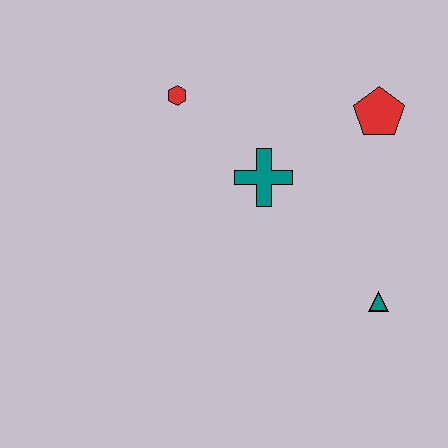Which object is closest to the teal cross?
The red hexagon is closest to the teal cross.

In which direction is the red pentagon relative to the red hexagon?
The red pentagon is to the right of the red hexagon.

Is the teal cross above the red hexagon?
No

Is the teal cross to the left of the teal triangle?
Yes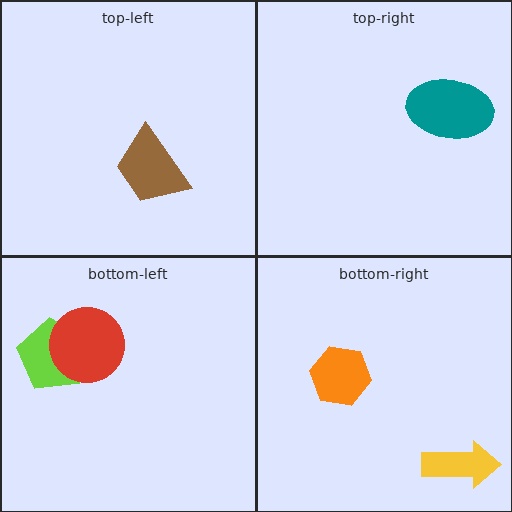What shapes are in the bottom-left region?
The lime pentagon, the red circle.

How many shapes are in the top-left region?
1.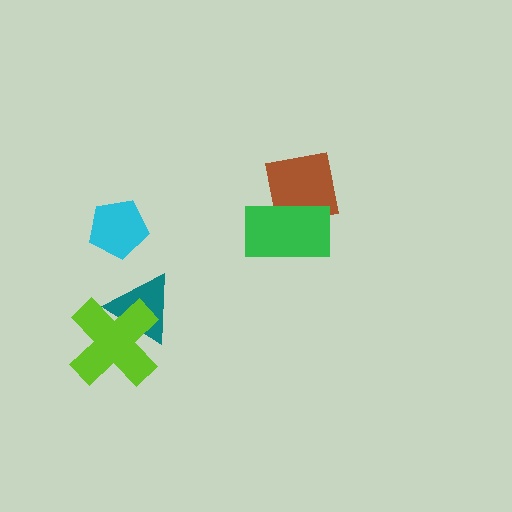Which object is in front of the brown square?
The green rectangle is in front of the brown square.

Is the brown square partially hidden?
Yes, it is partially covered by another shape.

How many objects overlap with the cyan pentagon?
0 objects overlap with the cyan pentagon.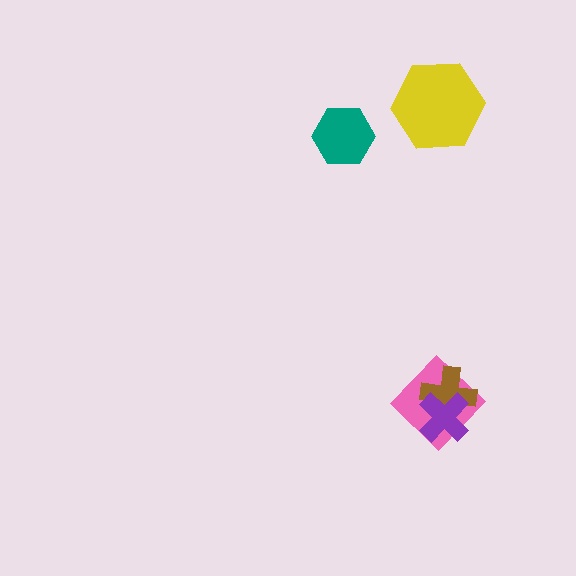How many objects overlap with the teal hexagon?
0 objects overlap with the teal hexagon.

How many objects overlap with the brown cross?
2 objects overlap with the brown cross.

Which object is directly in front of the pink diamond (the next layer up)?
The brown cross is directly in front of the pink diamond.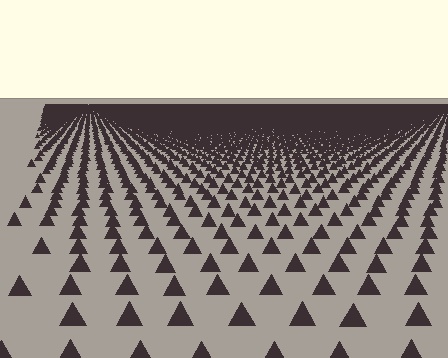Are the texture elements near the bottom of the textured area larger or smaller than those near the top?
Larger. Near the bottom, elements are closer to the viewer and appear at a bigger on-screen size.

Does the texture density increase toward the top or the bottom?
Density increases toward the top.